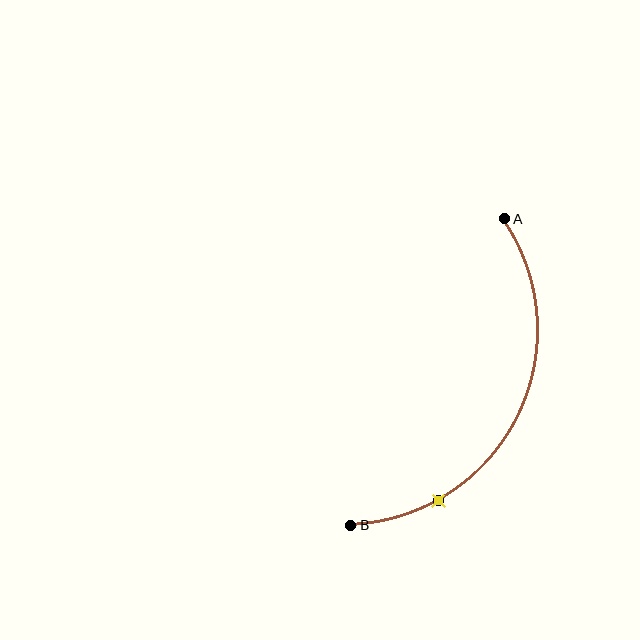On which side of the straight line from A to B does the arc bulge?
The arc bulges to the right of the straight line connecting A and B.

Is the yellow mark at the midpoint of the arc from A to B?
No. The yellow mark lies on the arc but is closer to endpoint B. The arc midpoint would be at the point on the curve equidistant along the arc from both A and B.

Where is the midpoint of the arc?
The arc midpoint is the point on the curve farthest from the straight line joining A and B. It sits to the right of that line.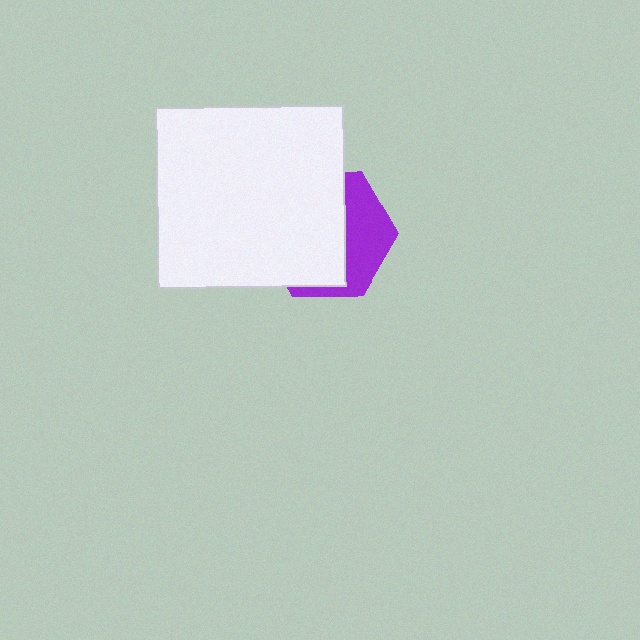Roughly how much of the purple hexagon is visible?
A small part of it is visible (roughly 36%).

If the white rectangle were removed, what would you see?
You would see the complete purple hexagon.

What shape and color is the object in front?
The object in front is a white rectangle.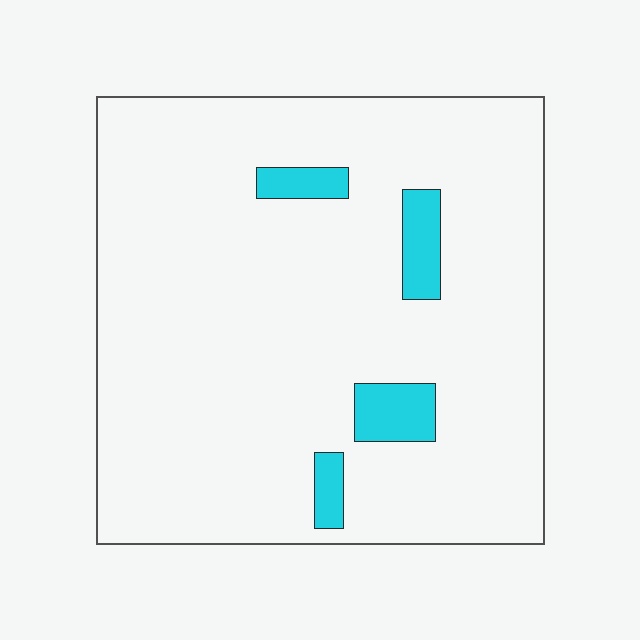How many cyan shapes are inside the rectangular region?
4.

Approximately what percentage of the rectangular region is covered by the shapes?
Approximately 5%.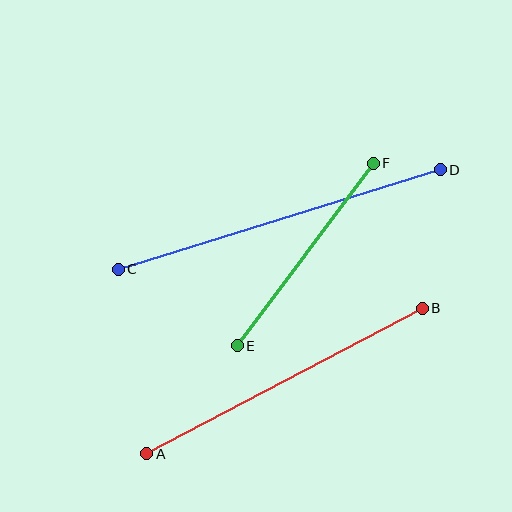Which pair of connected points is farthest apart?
Points C and D are farthest apart.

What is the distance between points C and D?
The distance is approximately 337 pixels.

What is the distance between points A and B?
The distance is approximately 312 pixels.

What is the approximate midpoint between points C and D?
The midpoint is at approximately (279, 219) pixels.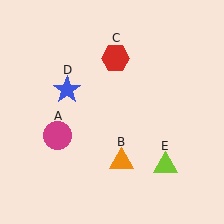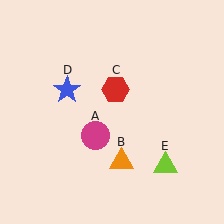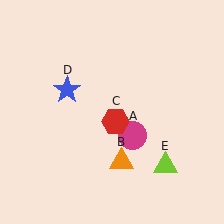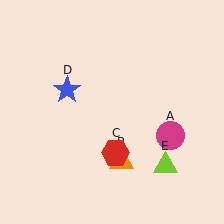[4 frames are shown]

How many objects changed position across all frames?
2 objects changed position: magenta circle (object A), red hexagon (object C).